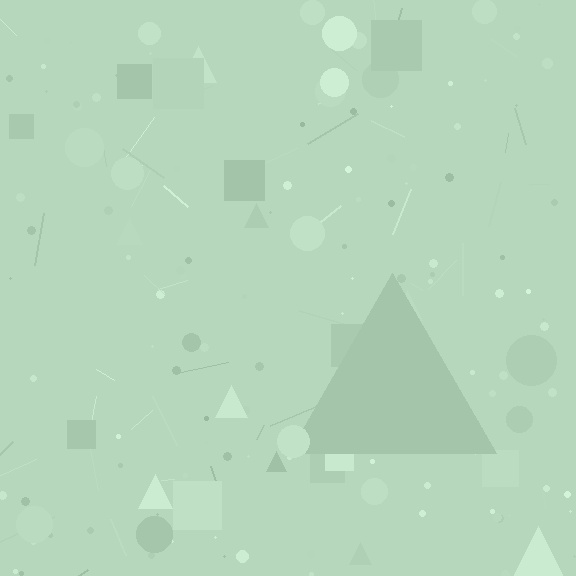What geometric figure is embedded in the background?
A triangle is embedded in the background.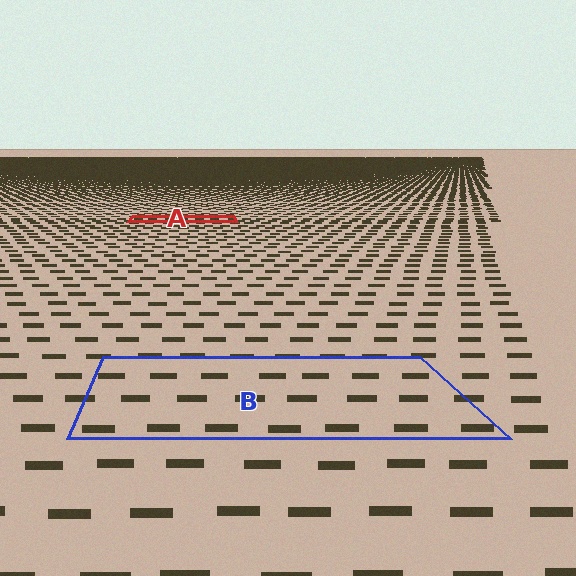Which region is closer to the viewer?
Region B is closer. The texture elements there are larger and more spread out.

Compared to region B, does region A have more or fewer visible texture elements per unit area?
Region A has more texture elements per unit area — they are packed more densely because it is farther away.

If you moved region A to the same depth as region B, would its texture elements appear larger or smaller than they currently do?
They would appear larger. At a closer depth, the same texture elements are projected at a bigger on-screen size.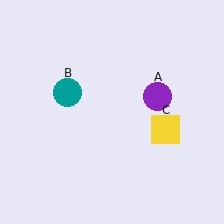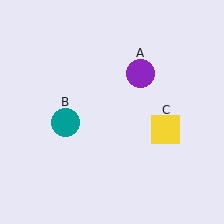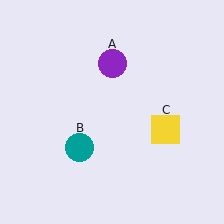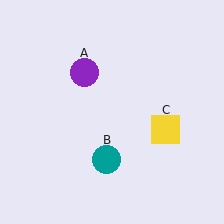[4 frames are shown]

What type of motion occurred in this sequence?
The purple circle (object A), teal circle (object B) rotated counterclockwise around the center of the scene.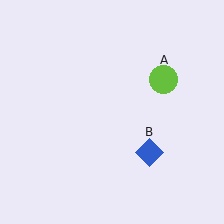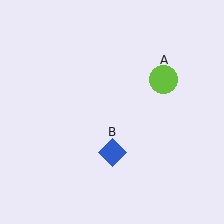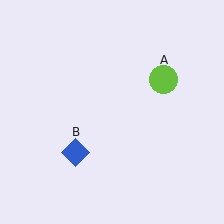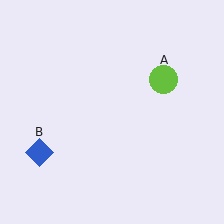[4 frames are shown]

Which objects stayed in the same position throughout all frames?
Lime circle (object A) remained stationary.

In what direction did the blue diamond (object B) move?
The blue diamond (object B) moved left.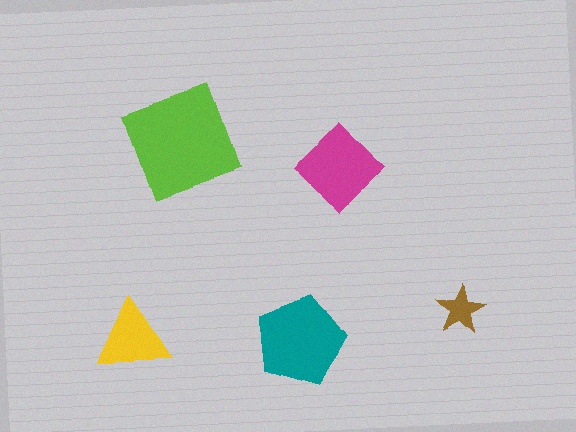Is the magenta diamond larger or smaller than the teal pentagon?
Smaller.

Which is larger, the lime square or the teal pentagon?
The lime square.